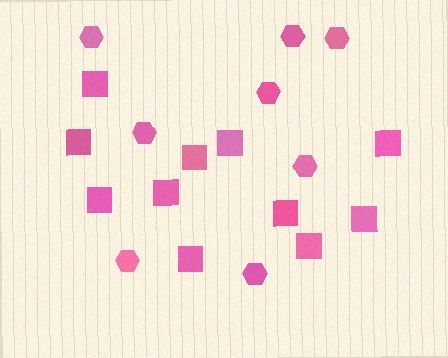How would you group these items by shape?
There are 2 groups: one group of hexagons (8) and one group of squares (11).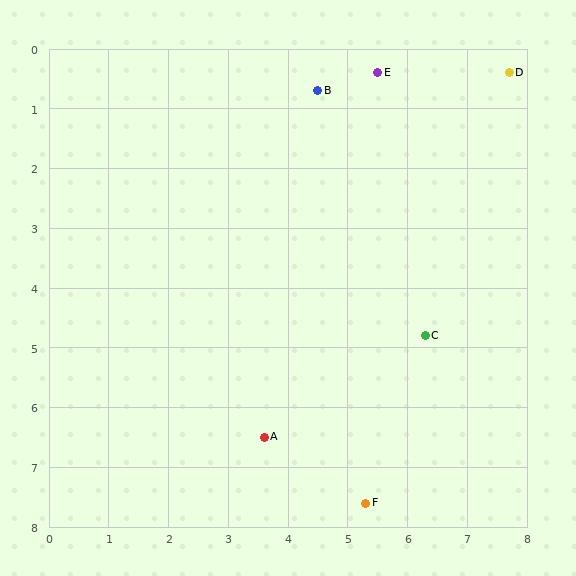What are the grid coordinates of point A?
Point A is at approximately (3.6, 6.5).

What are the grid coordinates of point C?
Point C is at approximately (6.3, 4.8).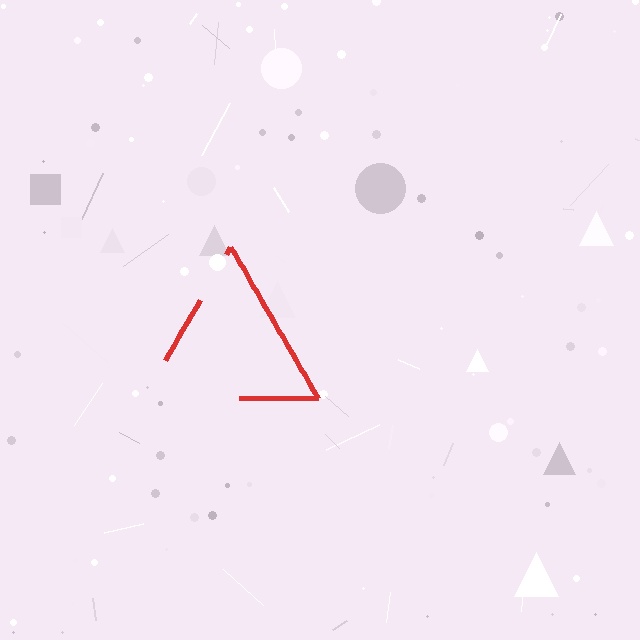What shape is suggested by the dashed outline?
The dashed outline suggests a triangle.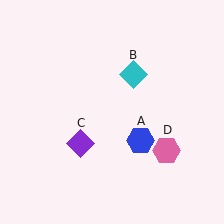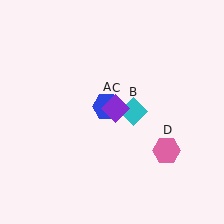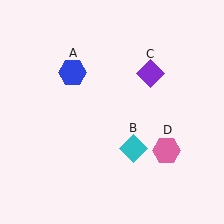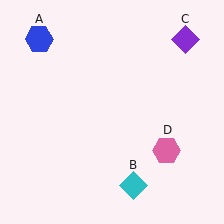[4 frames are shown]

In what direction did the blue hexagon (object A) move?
The blue hexagon (object A) moved up and to the left.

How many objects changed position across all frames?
3 objects changed position: blue hexagon (object A), cyan diamond (object B), purple diamond (object C).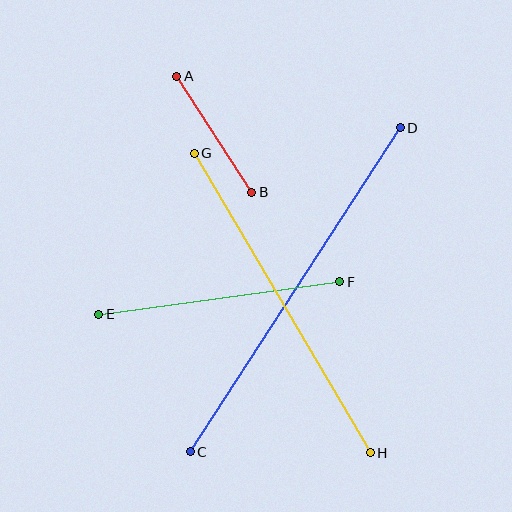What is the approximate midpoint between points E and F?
The midpoint is at approximately (219, 298) pixels.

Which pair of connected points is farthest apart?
Points C and D are farthest apart.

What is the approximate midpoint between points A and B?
The midpoint is at approximately (214, 134) pixels.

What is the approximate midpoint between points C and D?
The midpoint is at approximately (295, 290) pixels.